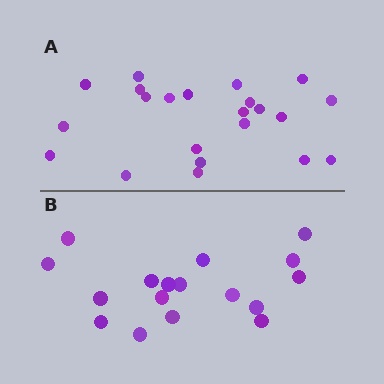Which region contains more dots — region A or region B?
Region A (the top region) has more dots.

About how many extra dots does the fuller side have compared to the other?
Region A has about 5 more dots than region B.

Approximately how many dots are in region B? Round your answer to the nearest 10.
About 20 dots. (The exact count is 17, which rounds to 20.)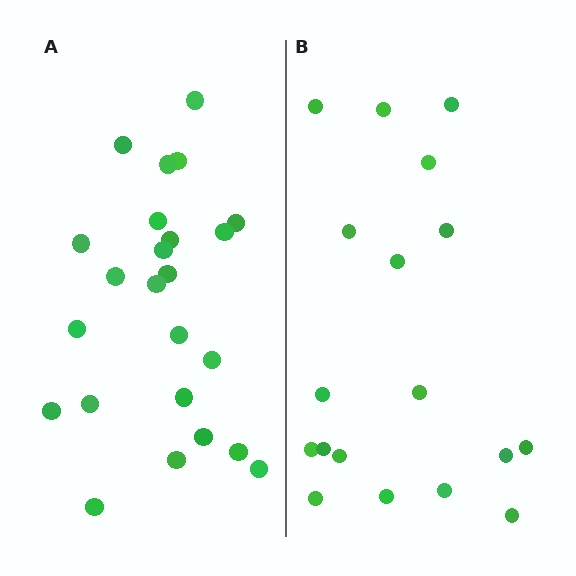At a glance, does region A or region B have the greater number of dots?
Region A (the left region) has more dots.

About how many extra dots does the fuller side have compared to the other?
Region A has about 6 more dots than region B.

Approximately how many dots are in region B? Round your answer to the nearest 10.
About 20 dots. (The exact count is 18, which rounds to 20.)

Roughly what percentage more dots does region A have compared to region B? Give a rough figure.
About 35% more.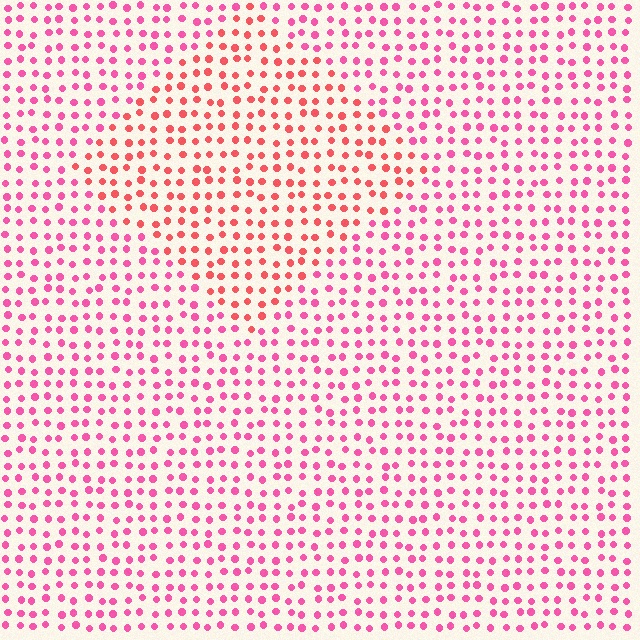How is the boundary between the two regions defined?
The boundary is defined purely by a slight shift in hue (about 29 degrees). Spacing, size, and orientation are identical on both sides.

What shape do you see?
I see a diamond.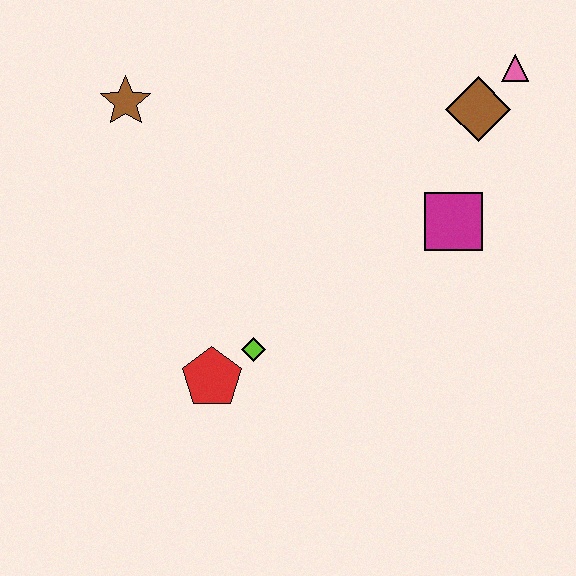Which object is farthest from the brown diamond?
The red pentagon is farthest from the brown diamond.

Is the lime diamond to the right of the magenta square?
No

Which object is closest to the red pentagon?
The lime diamond is closest to the red pentagon.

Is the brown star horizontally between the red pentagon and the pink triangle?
No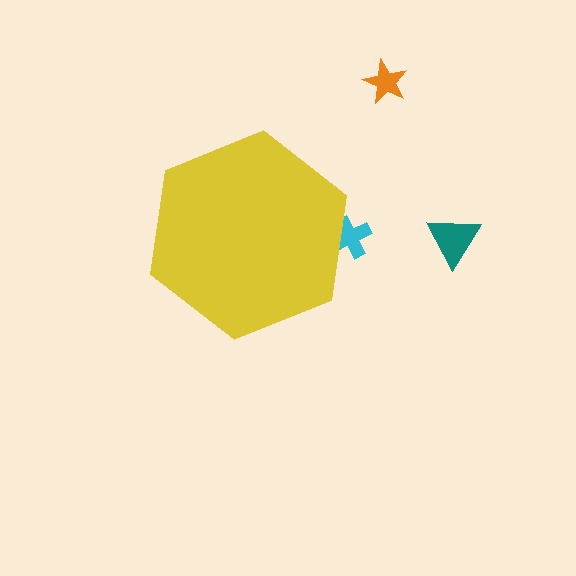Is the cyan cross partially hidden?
Yes, the cyan cross is partially hidden behind the yellow hexagon.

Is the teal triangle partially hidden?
No, the teal triangle is fully visible.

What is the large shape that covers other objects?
A yellow hexagon.